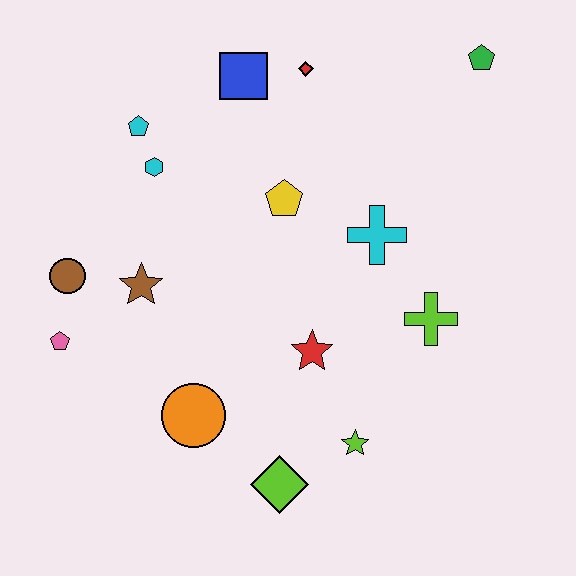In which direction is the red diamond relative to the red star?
The red diamond is above the red star.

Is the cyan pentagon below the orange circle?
No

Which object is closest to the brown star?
The brown circle is closest to the brown star.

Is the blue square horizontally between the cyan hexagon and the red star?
Yes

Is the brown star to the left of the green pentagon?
Yes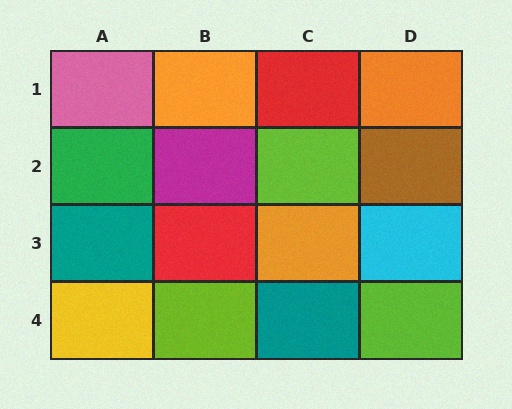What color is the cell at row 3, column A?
Teal.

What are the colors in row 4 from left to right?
Yellow, lime, teal, lime.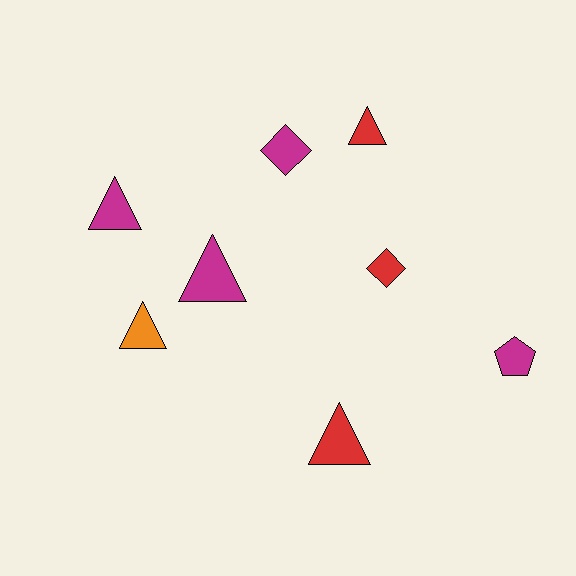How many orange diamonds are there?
There are no orange diamonds.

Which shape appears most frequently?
Triangle, with 5 objects.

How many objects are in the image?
There are 8 objects.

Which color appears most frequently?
Magenta, with 4 objects.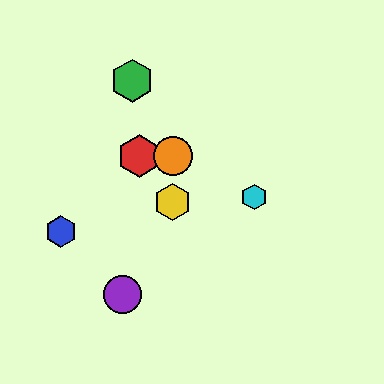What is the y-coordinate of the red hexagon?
The red hexagon is at y≈156.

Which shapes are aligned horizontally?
The red hexagon, the orange circle are aligned horizontally.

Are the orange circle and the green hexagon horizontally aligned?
No, the orange circle is at y≈156 and the green hexagon is at y≈81.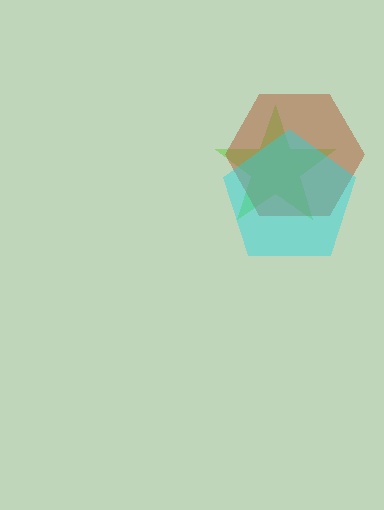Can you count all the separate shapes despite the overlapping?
Yes, there are 3 separate shapes.